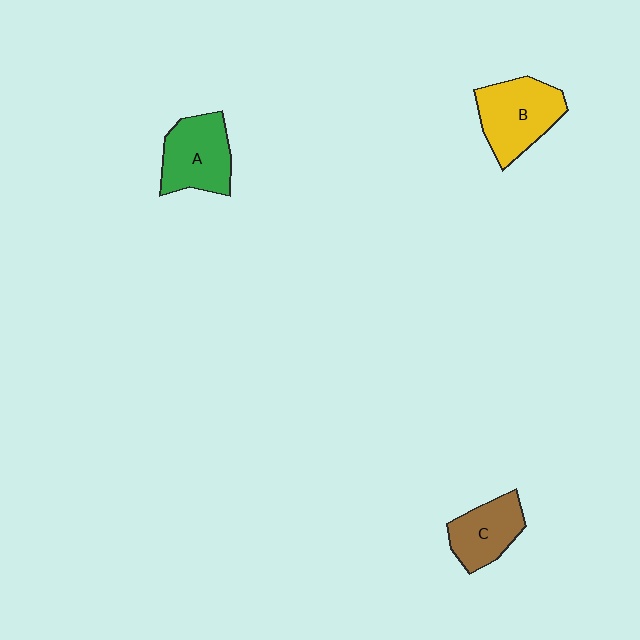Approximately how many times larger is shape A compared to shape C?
Approximately 1.2 times.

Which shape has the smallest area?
Shape C (brown).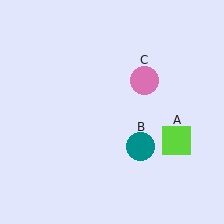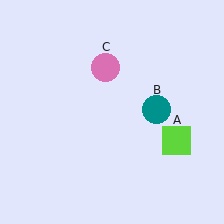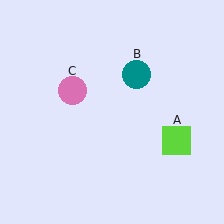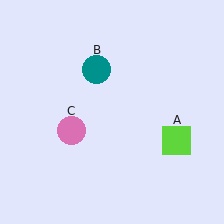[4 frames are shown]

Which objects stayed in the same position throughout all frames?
Lime square (object A) remained stationary.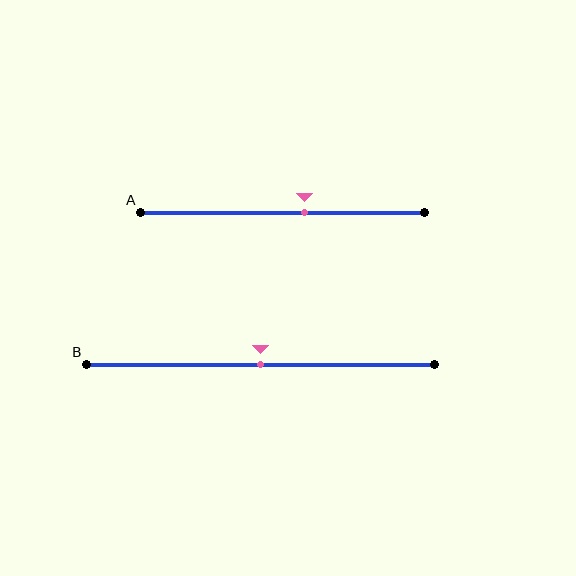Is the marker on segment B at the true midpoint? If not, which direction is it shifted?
Yes, the marker on segment B is at the true midpoint.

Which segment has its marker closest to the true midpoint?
Segment B has its marker closest to the true midpoint.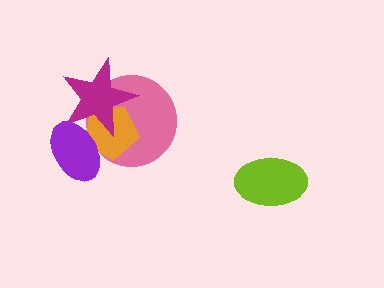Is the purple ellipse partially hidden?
No, no other shape covers it.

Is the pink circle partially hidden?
Yes, it is partially covered by another shape.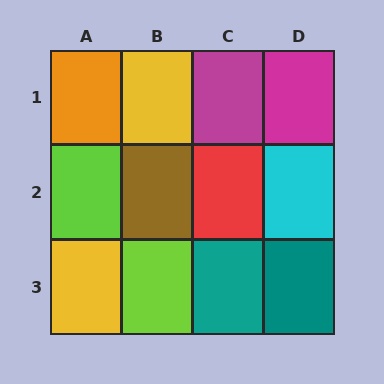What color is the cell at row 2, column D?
Cyan.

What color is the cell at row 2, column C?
Red.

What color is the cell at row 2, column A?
Lime.